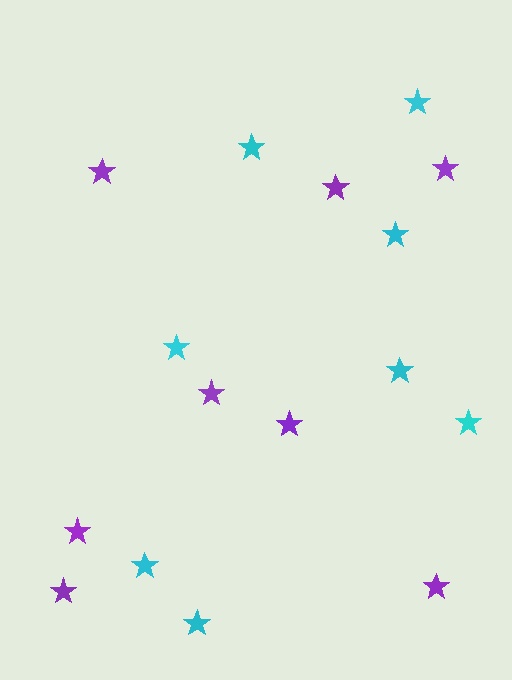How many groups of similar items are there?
There are 2 groups: one group of purple stars (8) and one group of cyan stars (8).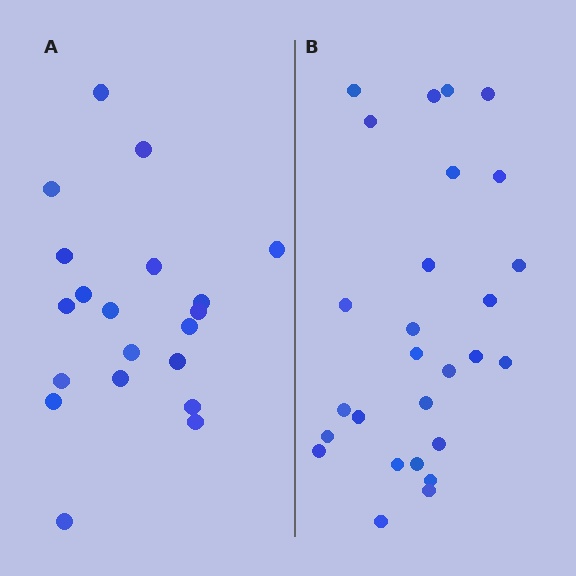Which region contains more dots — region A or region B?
Region B (the right region) has more dots.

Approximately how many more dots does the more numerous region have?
Region B has roughly 8 or so more dots than region A.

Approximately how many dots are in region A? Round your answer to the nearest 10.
About 20 dots.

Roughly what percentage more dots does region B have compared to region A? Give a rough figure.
About 35% more.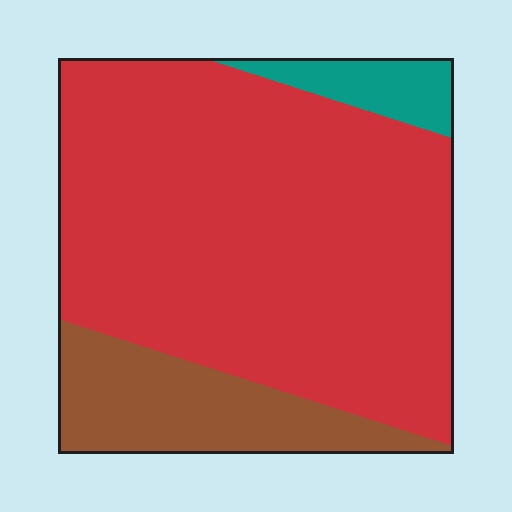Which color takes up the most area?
Red, at roughly 75%.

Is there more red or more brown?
Red.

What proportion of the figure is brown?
Brown covers roughly 20% of the figure.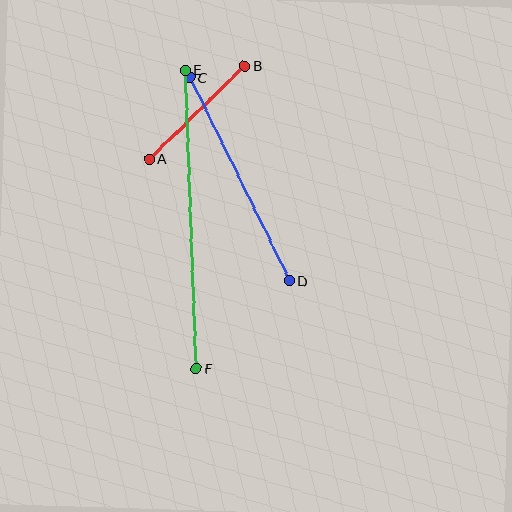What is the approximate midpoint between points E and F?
The midpoint is at approximately (191, 219) pixels.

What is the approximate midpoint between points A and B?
The midpoint is at approximately (197, 112) pixels.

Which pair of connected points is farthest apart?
Points E and F are farthest apart.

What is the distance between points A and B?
The distance is approximately 133 pixels.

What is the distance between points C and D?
The distance is approximately 226 pixels.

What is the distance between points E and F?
The distance is approximately 299 pixels.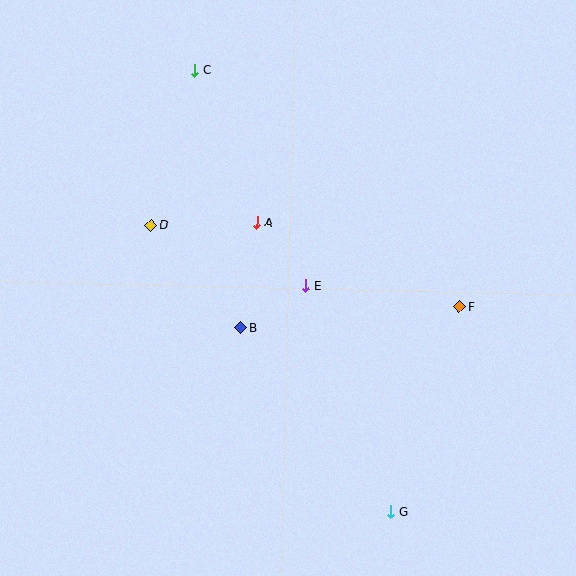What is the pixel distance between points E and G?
The distance between E and G is 242 pixels.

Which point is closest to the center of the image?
Point E at (306, 285) is closest to the center.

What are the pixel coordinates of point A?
Point A is at (257, 222).